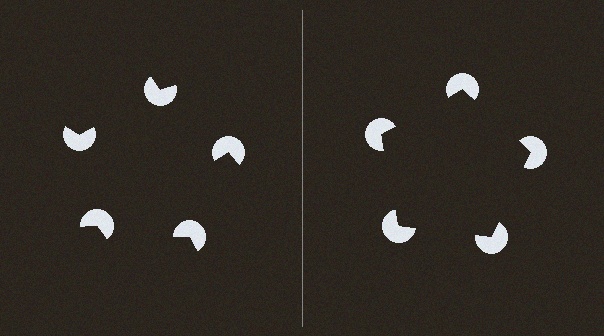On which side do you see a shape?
An illusory pentagon appears on the right side. On the left side the wedge cuts are rotated, so no coherent shape forms.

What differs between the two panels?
The pac-man discs are positioned identically on both sides; only the wedge orientations differ. On the right they align to a pentagon; on the left they are misaligned.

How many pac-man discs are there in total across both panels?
10 — 5 on each side.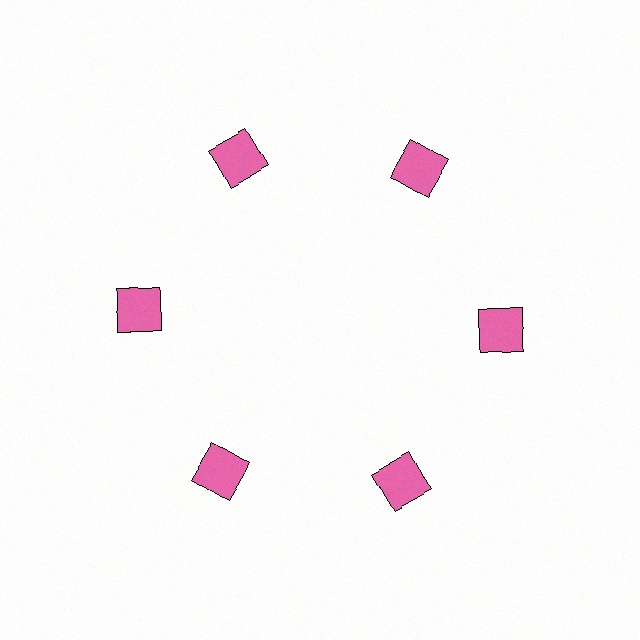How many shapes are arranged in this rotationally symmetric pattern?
There are 6 shapes, arranged in 6 groups of 1.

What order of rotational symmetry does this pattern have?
This pattern has 6-fold rotational symmetry.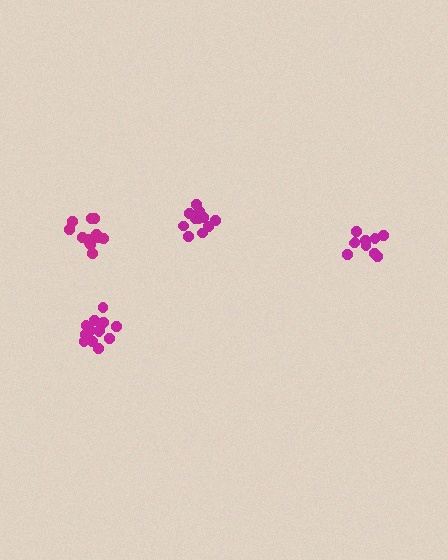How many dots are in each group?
Group 1: 13 dots, Group 2: 12 dots, Group 3: 10 dots, Group 4: 14 dots (49 total).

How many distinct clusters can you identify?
There are 4 distinct clusters.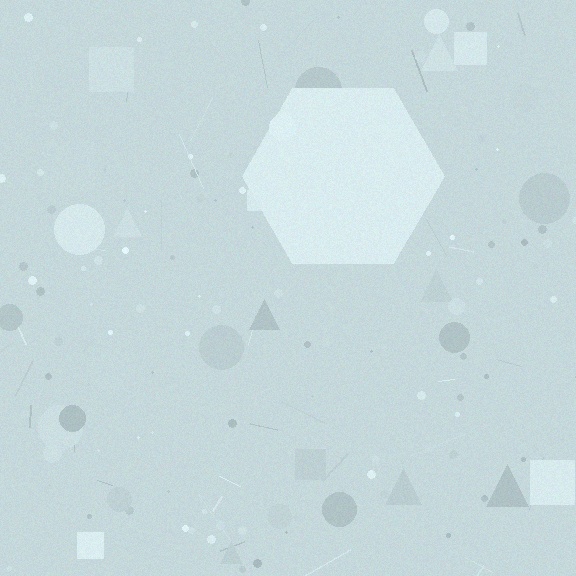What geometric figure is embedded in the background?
A hexagon is embedded in the background.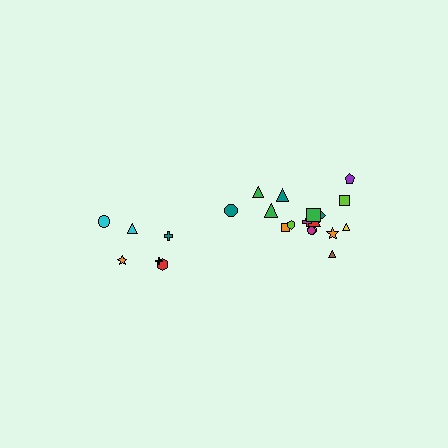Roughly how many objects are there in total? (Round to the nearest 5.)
Roughly 25 objects in total.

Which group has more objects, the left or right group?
The right group.